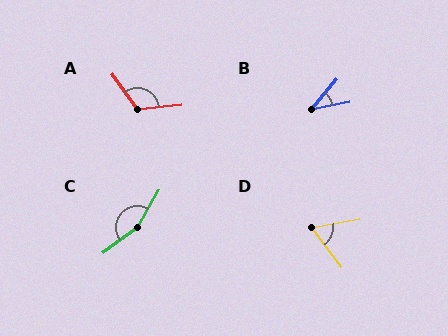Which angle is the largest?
C, at approximately 156 degrees.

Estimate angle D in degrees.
Approximately 63 degrees.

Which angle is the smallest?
B, at approximately 40 degrees.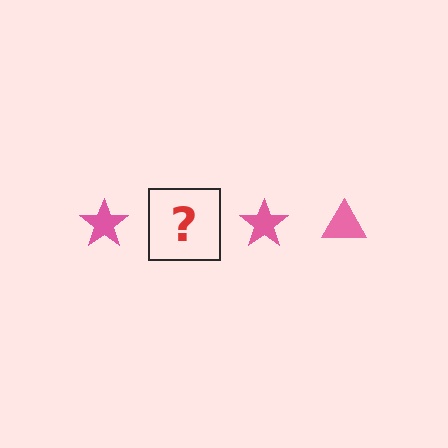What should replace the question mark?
The question mark should be replaced with a pink triangle.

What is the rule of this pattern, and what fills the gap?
The rule is that the pattern cycles through star, triangle shapes in pink. The gap should be filled with a pink triangle.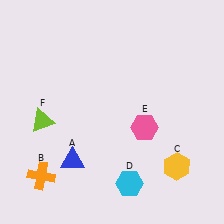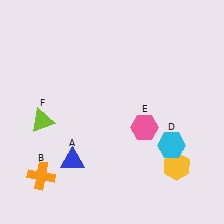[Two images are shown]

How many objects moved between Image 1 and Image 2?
1 object moved between the two images.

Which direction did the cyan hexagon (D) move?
The cyan hexagon (D) moved right.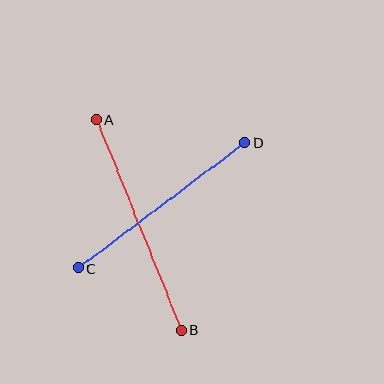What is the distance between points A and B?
The distance is approximately 227 pixels.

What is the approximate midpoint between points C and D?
The midpoint is at approximately (162, 205) pixels.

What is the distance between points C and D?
The distance is approximately 209 pixels.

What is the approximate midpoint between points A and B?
The midpoint is at approximately (138, 225) pixels.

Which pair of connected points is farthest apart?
Points A and B are farthest apart.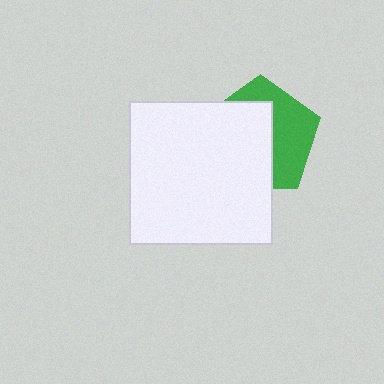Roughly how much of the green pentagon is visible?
A small part of it is visible (roughly 44%).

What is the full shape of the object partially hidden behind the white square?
The partially hidden object is a green pentagon.